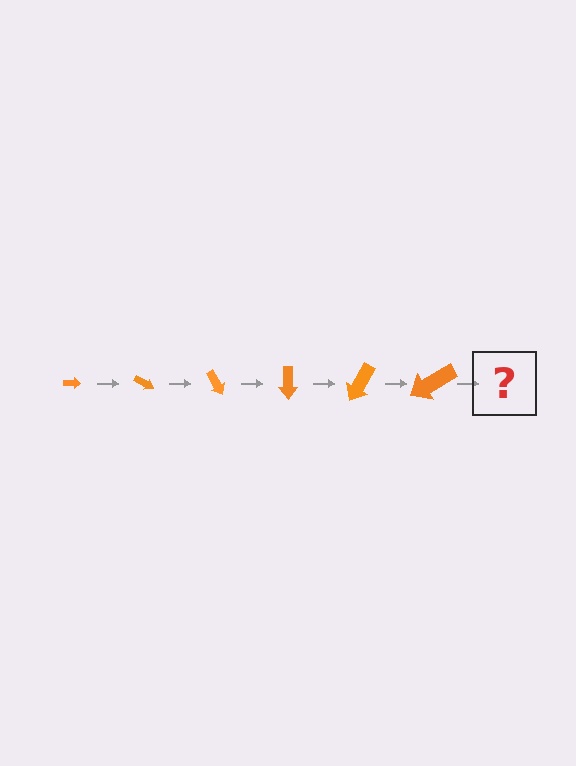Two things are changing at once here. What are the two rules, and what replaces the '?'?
The two rules are that the arrow grows larger each step and it rotates 30 degrees each step. The '?' should be an arrow, larger than the previous one and rotated 180 degrees from the start.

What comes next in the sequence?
The next element should be an arrow, larger than the previous one and rotated 180 degrees from the start.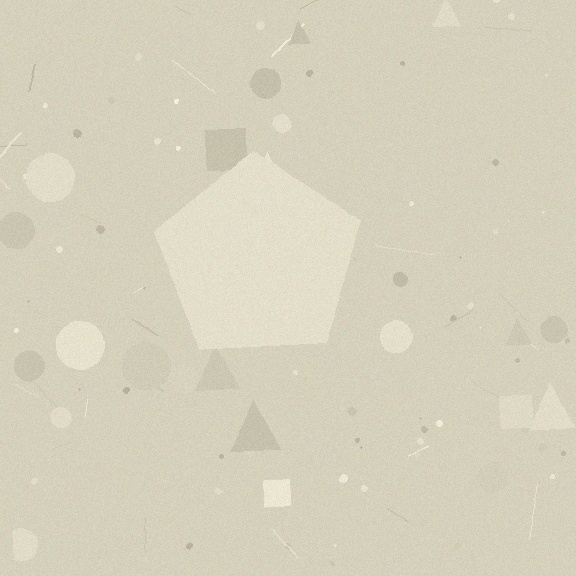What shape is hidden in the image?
A pentagon is hidden in the image.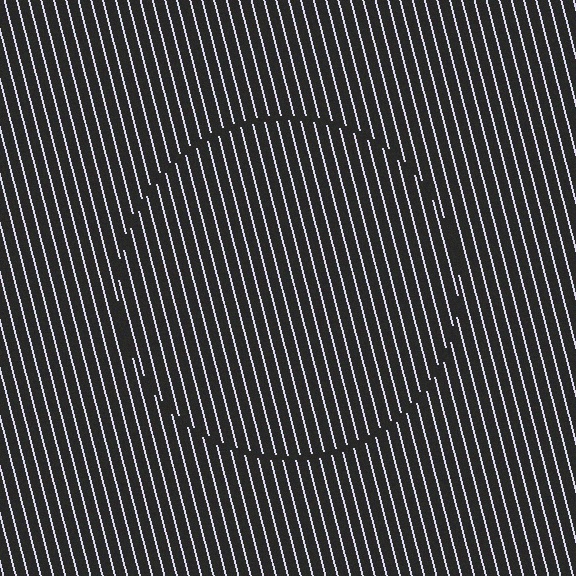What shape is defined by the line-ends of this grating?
An illusory circle. The interior of the shape contains the same grating, shifted by half a period — the contour is defined by the phase discontinuity where line-ends from the inner and outer gratings abut.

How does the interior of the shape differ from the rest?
The interior of the shape contains the same grating, shifted by half a period — the contour is defined by the phase discontinuity where line-ends from the inner and outer gratings abut.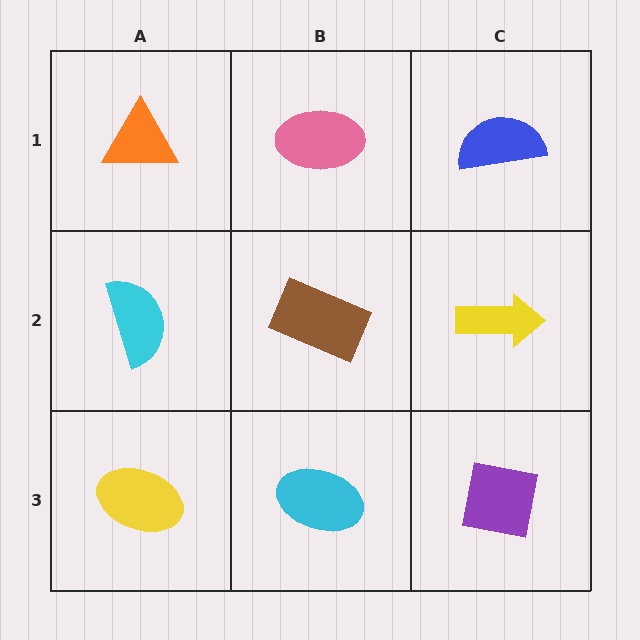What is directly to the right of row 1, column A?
A pink ellipse.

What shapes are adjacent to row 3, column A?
A cyan semicircle (row 2, column A), a cyan ellipse (row 3, column B).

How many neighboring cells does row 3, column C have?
2.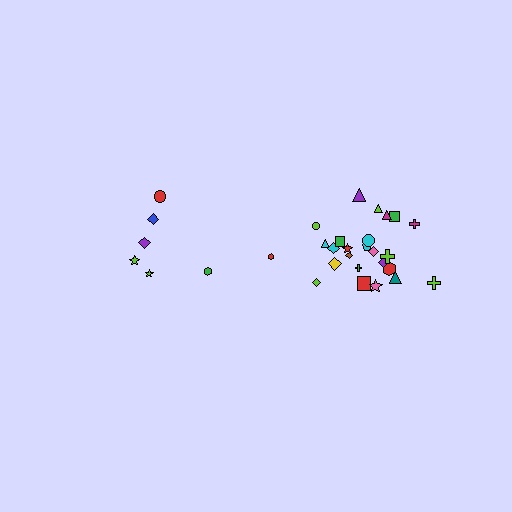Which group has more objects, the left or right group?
The right group.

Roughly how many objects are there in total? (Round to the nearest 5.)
Roughly 30 objects in total.